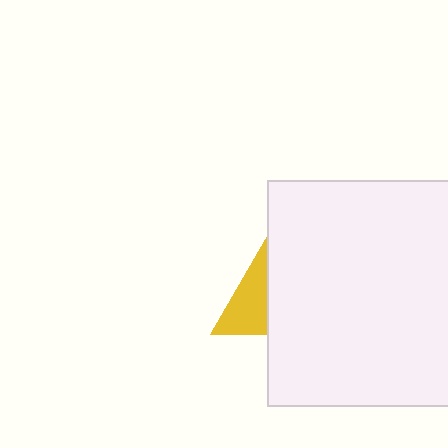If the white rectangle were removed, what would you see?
You would see the complete yellow triangle.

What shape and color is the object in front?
The object in front is a white rectangle.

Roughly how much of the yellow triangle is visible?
A small part of it is visible (roughly 37%).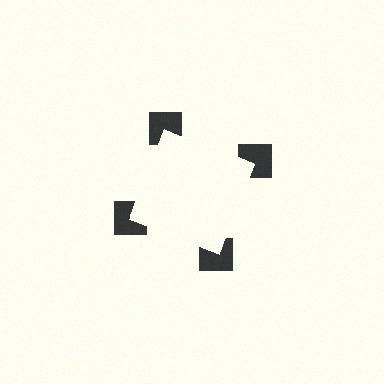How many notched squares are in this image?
There are 4 — one at each vertex of the illusory square.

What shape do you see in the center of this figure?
An illusory square — its edges are inferred from the aligned wedge cuts in the notched squares, not physically drawn.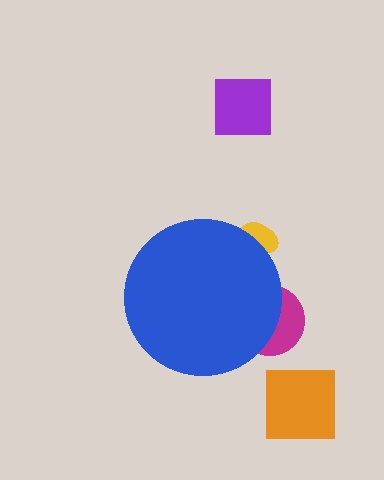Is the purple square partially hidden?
No, the purple square is fully visible.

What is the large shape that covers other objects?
A blue circle.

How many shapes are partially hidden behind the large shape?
2 shapes are partially hidden.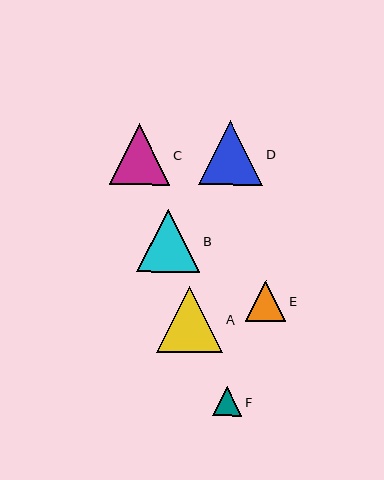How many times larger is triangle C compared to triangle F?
Triangle C is approximately 2.1 times the size of triangle F.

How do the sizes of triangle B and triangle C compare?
Triangle B and triangle C are approximately the same size.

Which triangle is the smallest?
Triangle F is the smallest with a size of approximately 29 pixels.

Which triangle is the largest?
Triangle A is the largest with a size of approximately 66 pixels.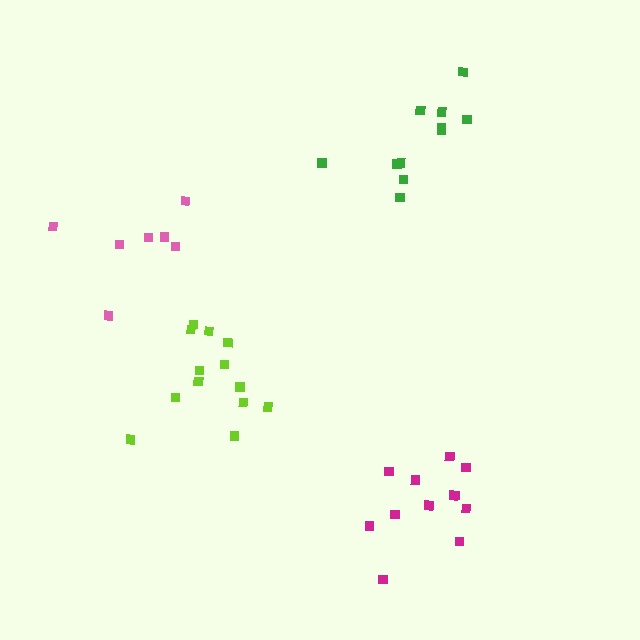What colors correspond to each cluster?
The clusters are colored: green, magenta, pink, lime.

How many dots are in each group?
Group 1: 11 dots, Group 2: 12 dots, Group 3: 7 dots, Group 4: 13 dots (43 total).